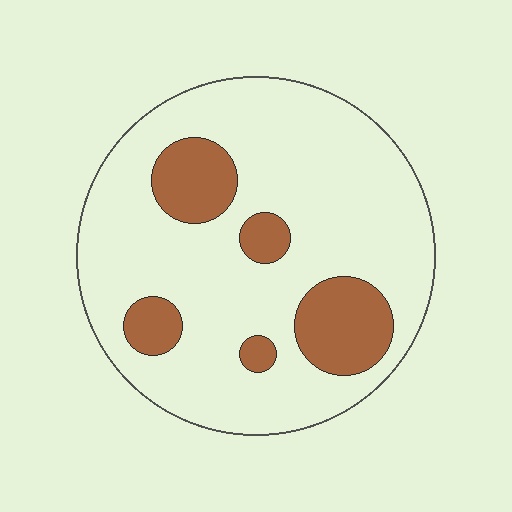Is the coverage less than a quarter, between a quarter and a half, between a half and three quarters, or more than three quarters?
Less than a quarter.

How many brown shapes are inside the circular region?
5.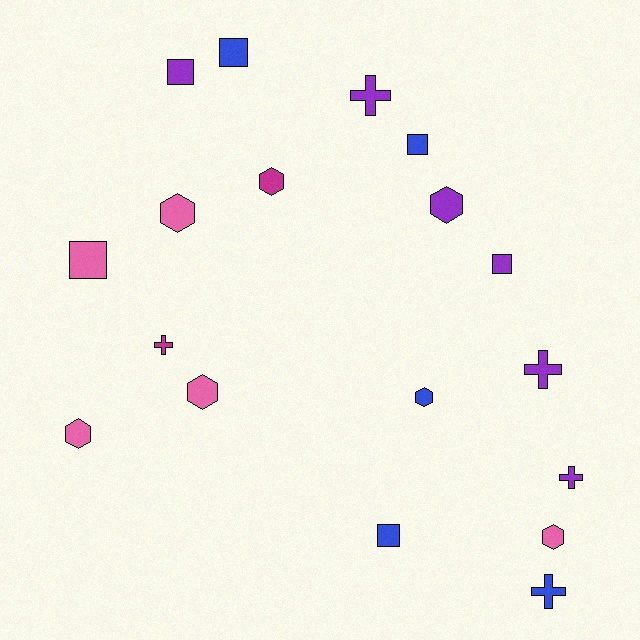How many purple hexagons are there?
There is 1 purple hexagon.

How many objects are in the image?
There are 18 objects.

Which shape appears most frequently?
Hexagon, with 7 objects.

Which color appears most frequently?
Purple, with 6 objects.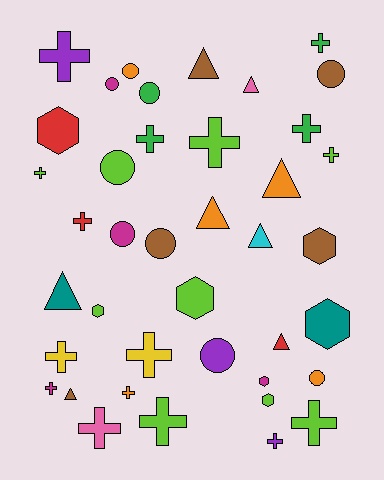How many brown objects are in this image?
There are 5 brown objects.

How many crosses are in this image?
There are 16 crosses.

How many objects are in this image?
There are 40 objects.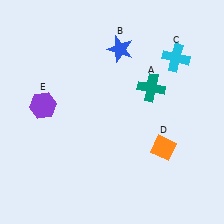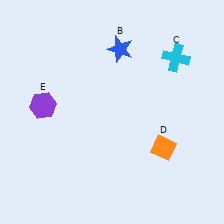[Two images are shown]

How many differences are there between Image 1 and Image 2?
There is 1 difference between the two images.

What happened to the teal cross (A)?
The teal cross (A) was removed in Image 2. It was in the top-right area of Image 1.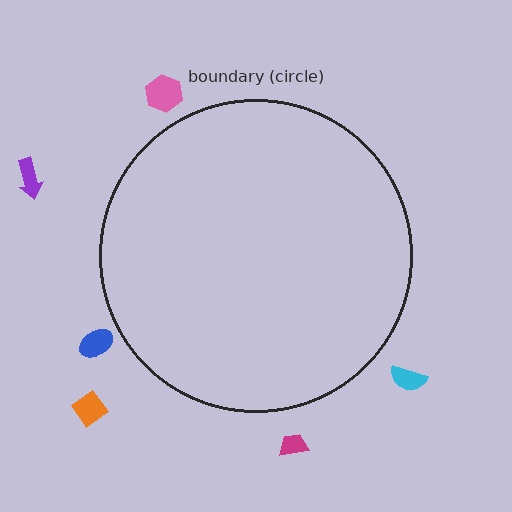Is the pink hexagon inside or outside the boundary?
Outside.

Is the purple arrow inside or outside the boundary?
Outside.